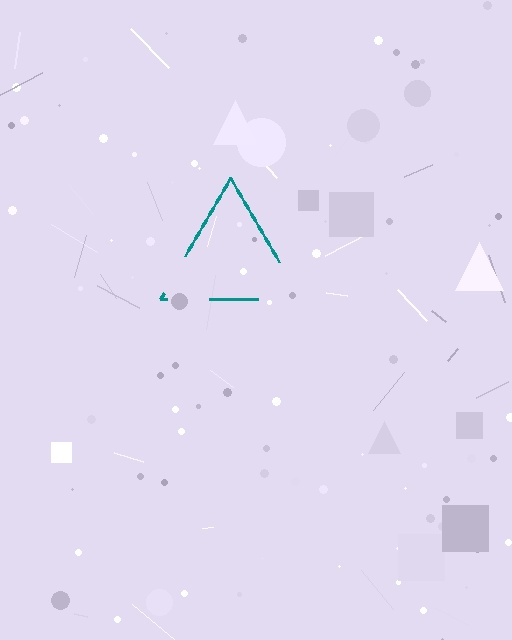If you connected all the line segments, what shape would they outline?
They would outline a triangle.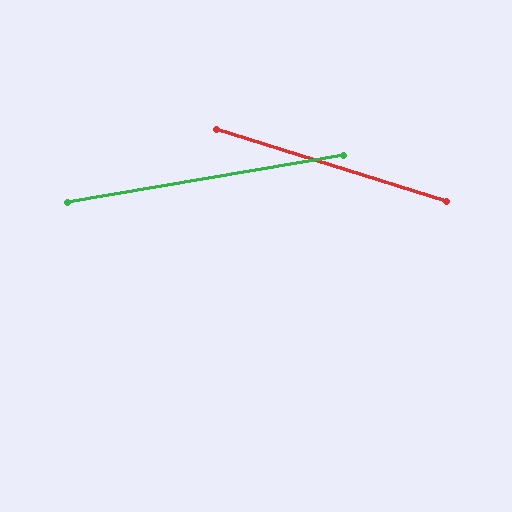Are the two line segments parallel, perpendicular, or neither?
Neither parallel nor perpendicular — they differ by about 27°.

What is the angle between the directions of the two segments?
Approximately 27 degrees.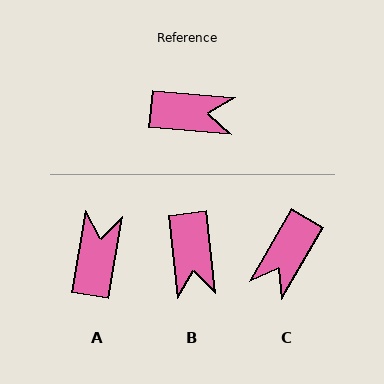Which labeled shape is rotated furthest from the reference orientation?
C, about 115 degrees away.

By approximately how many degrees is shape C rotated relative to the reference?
Approximately 115 degrees clockwise.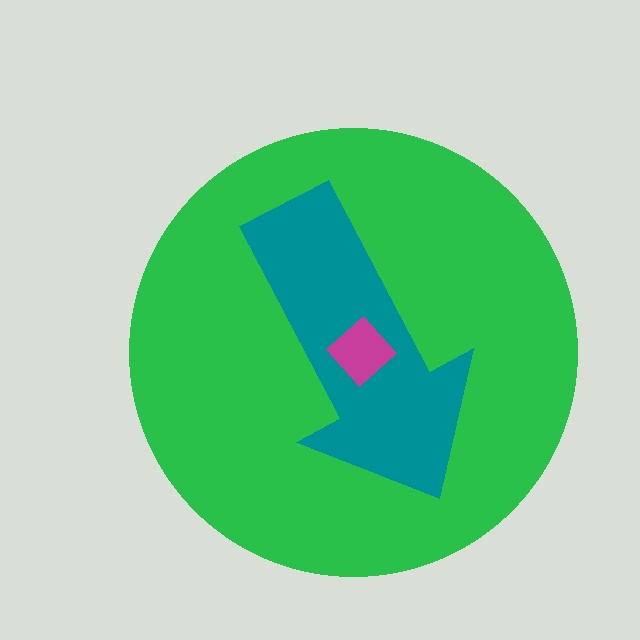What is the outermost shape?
The green circle.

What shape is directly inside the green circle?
The teal arrow.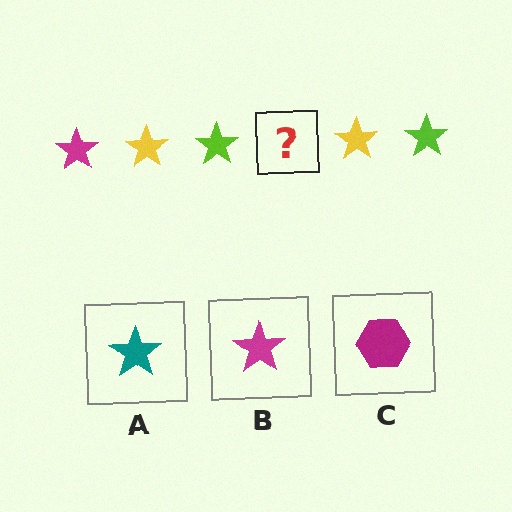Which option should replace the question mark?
Option B.